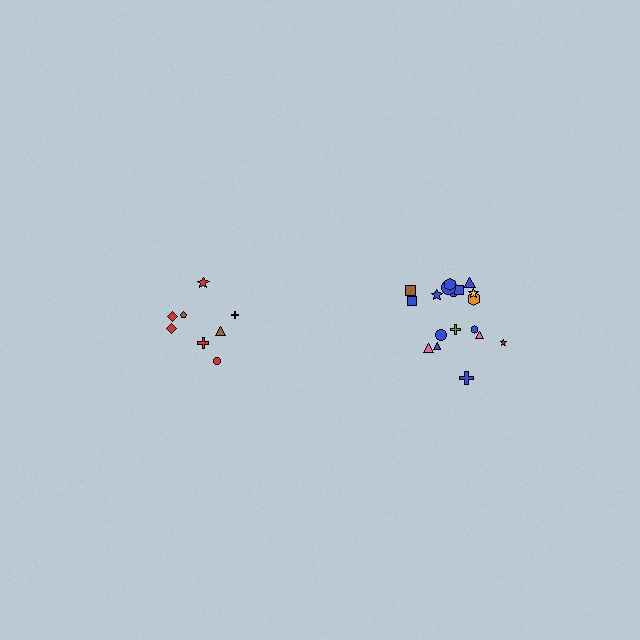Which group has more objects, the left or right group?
The right group.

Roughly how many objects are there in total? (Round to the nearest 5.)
Roughly 25 objects in total.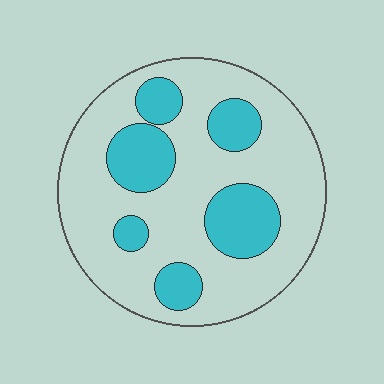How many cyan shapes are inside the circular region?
6.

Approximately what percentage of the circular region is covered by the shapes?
Approximately 25%.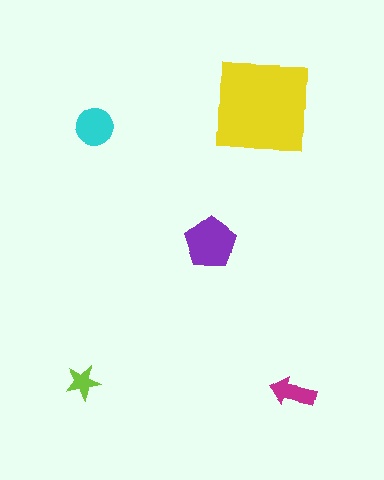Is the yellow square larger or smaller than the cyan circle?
Larger.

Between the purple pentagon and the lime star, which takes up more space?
The purple pentagon.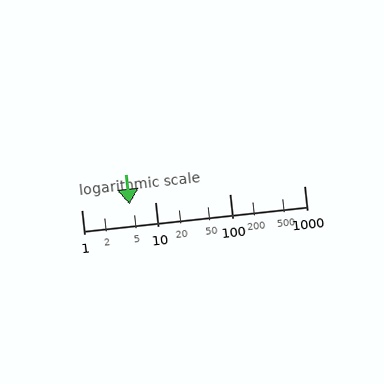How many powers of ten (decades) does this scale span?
The scale spans 3 decades, from 1 to 1000.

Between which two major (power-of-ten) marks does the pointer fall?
The pointer is between 1 and 10.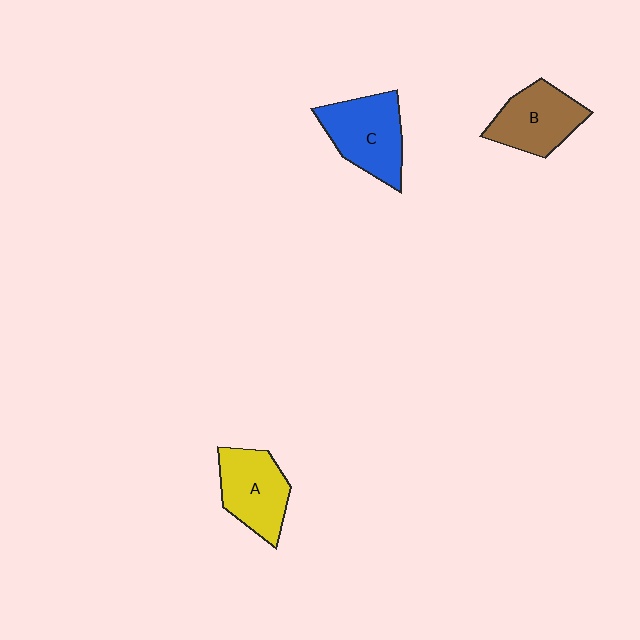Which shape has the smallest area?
Shape B (brown).